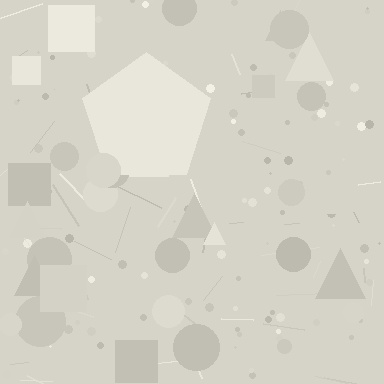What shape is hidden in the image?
A pentagon is hidden in the image.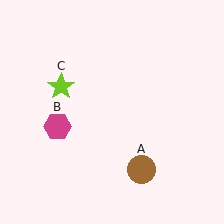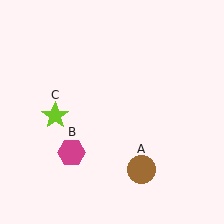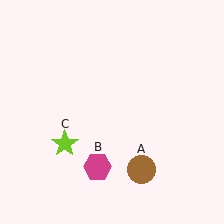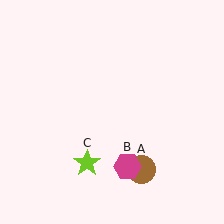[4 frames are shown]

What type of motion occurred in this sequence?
The magenta hexagon (object B), lime star (object C) rotated counterclockwise around the center of the scene.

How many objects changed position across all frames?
2 objects changed position: magenta hexagon (object B), lime star (object C).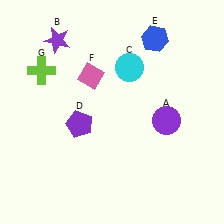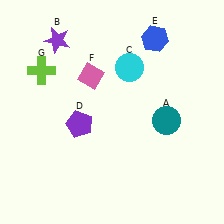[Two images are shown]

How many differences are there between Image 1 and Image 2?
There is 1 difference between the two images.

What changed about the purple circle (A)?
In Image 1, A is purple. In Image 2, it changed to teal.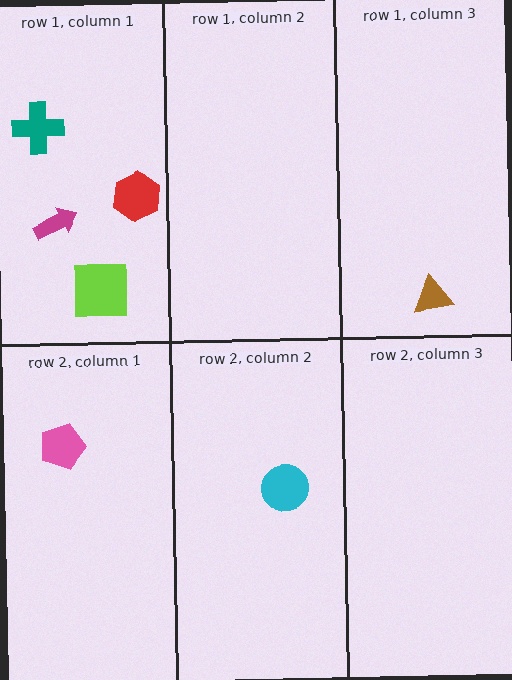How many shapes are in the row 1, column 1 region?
4.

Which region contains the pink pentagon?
The row 2, column 1 region.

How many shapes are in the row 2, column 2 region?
1.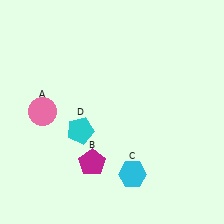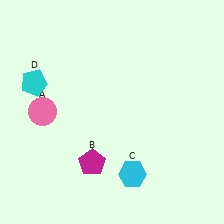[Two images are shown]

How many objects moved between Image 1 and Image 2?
1 object moved between the two images.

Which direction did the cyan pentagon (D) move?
The cyan pentagon (D) moved up.